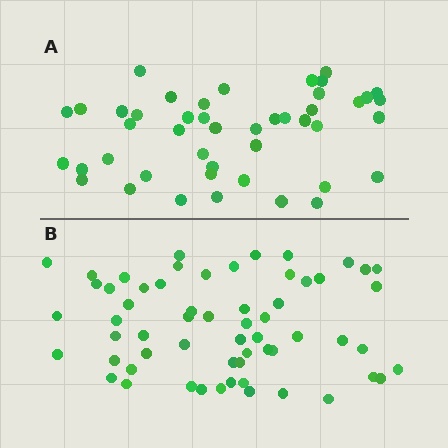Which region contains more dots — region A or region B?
Region B (the bottom region) has more dots.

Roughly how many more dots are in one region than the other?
Region B has approximately 15 more dots than region A.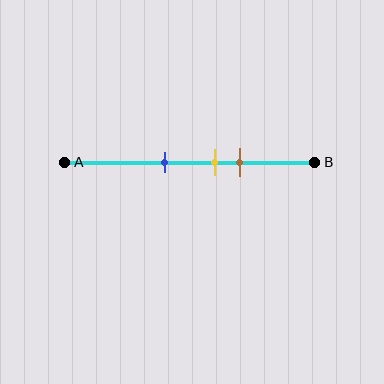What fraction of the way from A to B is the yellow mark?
The yellow mark is approximately 60% (0.6) of the way from A to B.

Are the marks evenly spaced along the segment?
Yes, the marks are approximately evenly spaced.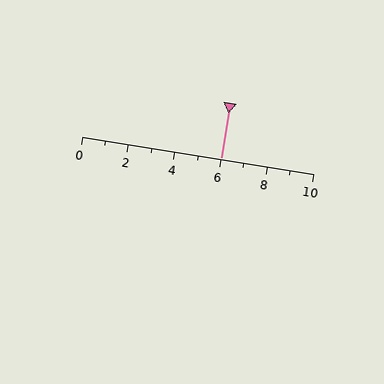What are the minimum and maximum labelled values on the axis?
The axis runs from 0 to 10.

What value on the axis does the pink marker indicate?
The marker indicates approximately 6.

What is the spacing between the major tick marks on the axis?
The major ticks are spaced 2 apart.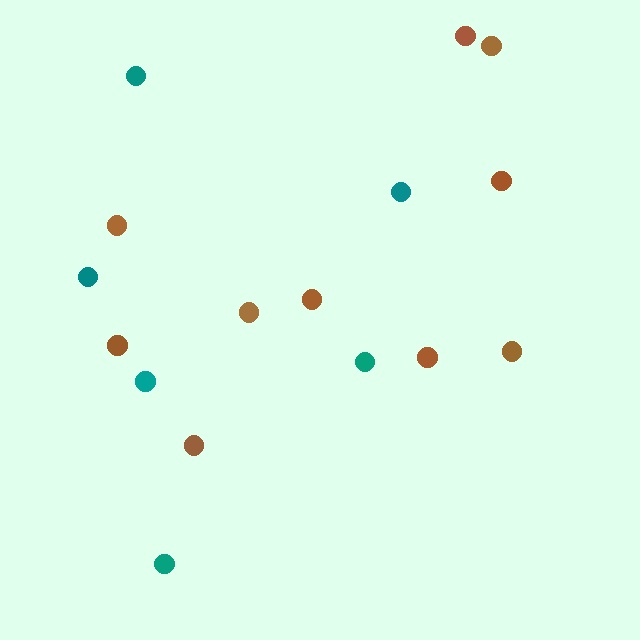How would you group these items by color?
There are 2 groups: one group of teal circles (6) and one group of brown circles (10).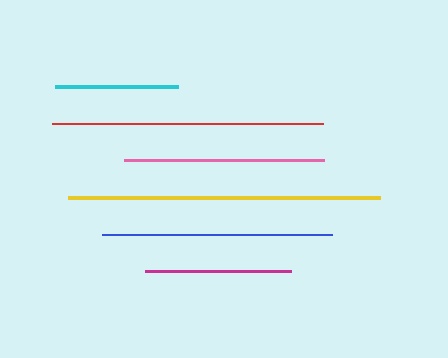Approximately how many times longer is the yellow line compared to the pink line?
The yellow line is approximately 1.6 times the length of the pink line.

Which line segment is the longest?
The yellow line is the longest at approximately 312 pixels.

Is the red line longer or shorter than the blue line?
The red line is longer than the blue line.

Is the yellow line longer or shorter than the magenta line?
The yellow line is longer than the magenta line.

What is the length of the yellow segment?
The yellow segment is approximately 312 pixels long.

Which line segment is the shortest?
The cyan line is the shortest at approximately 123 pixels.